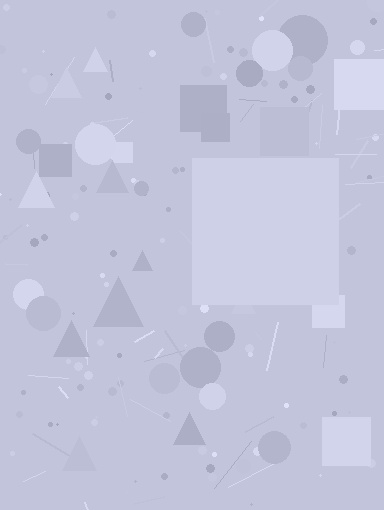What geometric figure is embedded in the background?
A square is embedded in the background.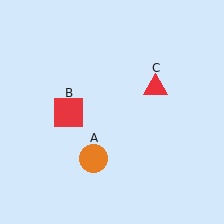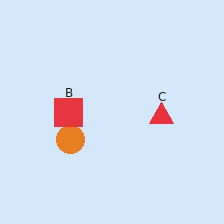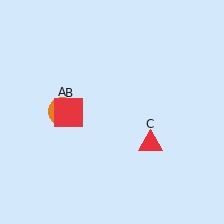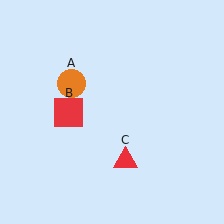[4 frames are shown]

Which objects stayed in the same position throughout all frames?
Red square (object B) remained stationary.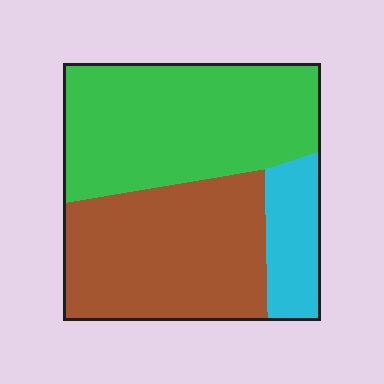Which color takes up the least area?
Cyan, at roughly 15%.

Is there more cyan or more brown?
Brown.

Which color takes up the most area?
Green, at roughly 45%.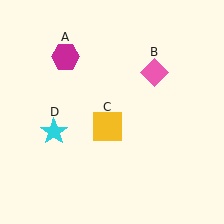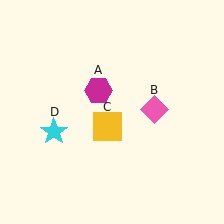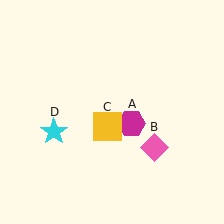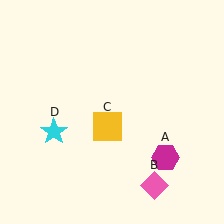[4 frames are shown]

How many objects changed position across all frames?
2 objects changed position: magenta hexagon (object A), pink diamond (object B).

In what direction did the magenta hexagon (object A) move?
The magenta hexagon (object A) moved down and to the right.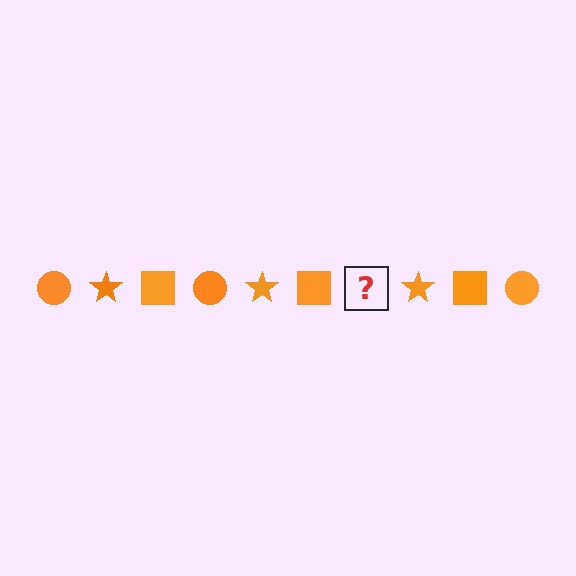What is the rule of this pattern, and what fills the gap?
The rule is that the pattern cycles through circle, star, square shapes in orange. The gap should be filled with an orange circle.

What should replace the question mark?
The question mark should be replaced with an orange circle.